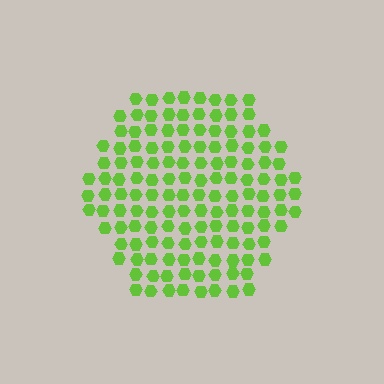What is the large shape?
The large shape is a hexagon.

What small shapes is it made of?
It is made of small hexagons.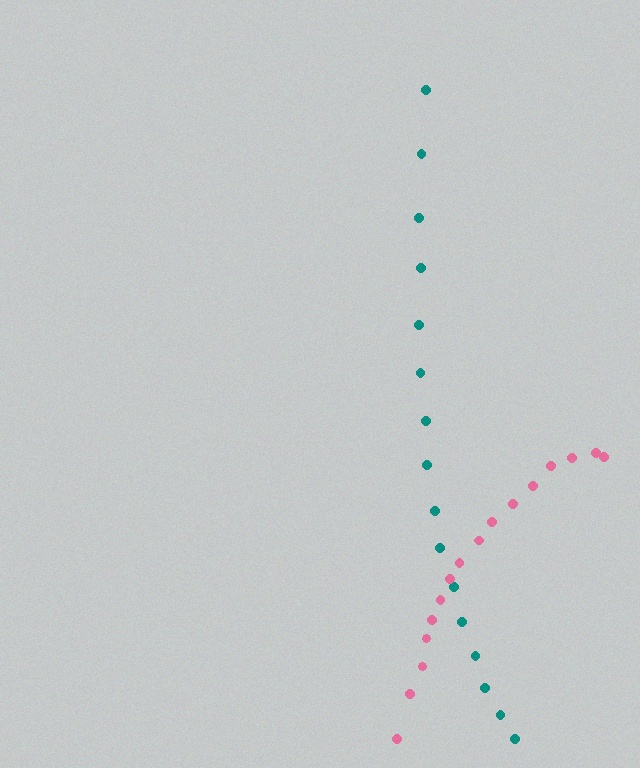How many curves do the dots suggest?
There are 2 distinct paths.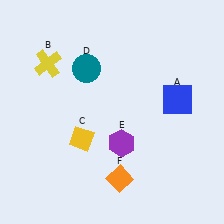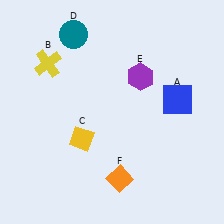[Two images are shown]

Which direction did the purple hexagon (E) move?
The purple hexagon (E) moved up.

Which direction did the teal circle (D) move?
The teal circle (D) moved up.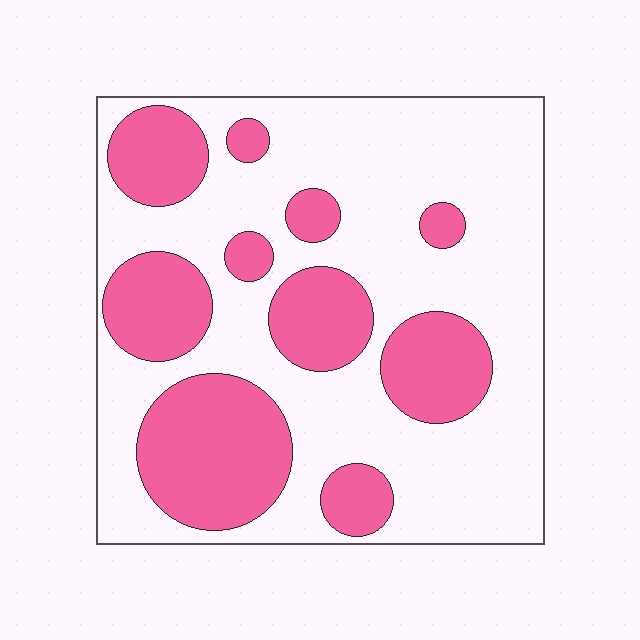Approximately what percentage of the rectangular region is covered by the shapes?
Approximately 35%.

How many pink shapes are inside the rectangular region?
10.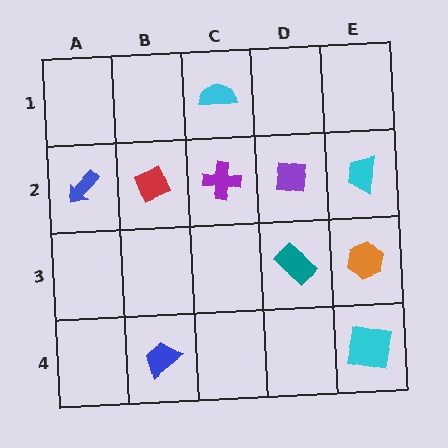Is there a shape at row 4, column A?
No, that cell is empty.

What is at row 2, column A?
A blue arrow.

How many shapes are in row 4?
2 shapes.